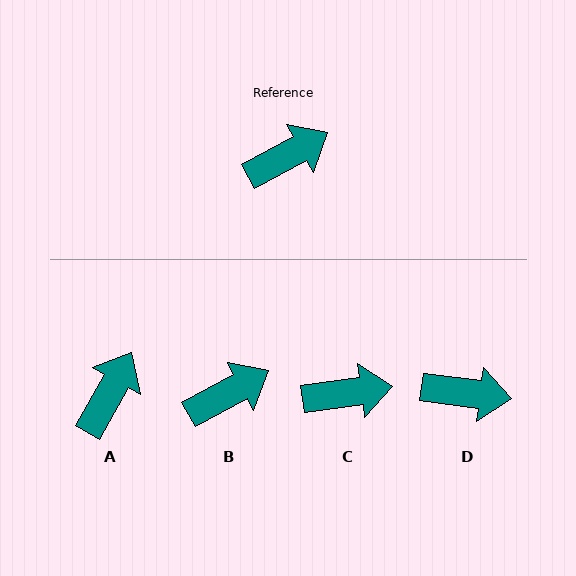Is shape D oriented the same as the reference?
No, it is off by about 37 degrees.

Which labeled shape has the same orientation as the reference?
B.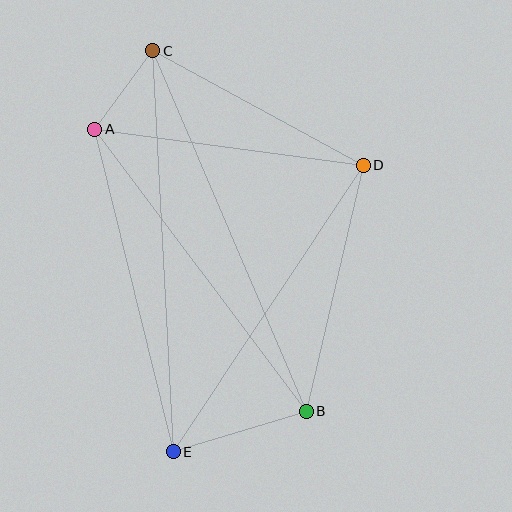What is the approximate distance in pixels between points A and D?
The distance between A and D is approximately 271 pixels.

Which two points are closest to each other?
Points A and C are closest to each other.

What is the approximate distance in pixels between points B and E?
The distance between B and E is approximately 139 pixels.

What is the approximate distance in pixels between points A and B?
The distance between A and B is approximately 353 pixels.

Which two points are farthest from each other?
Points C and E are farthest from each other.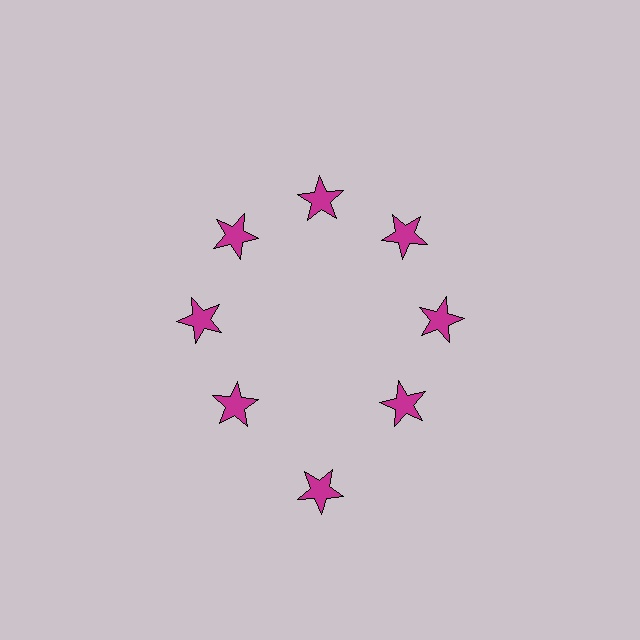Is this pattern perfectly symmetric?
No. The 8 magenta stars are arranged in a ring, but one element near the 6 o'clock position is pushed outward from the center, breaking the 8-fold rotational symmetry.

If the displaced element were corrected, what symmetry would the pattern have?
It would have 8-fold rotational symmetry — the pattern would map onto itself every 45 degrees.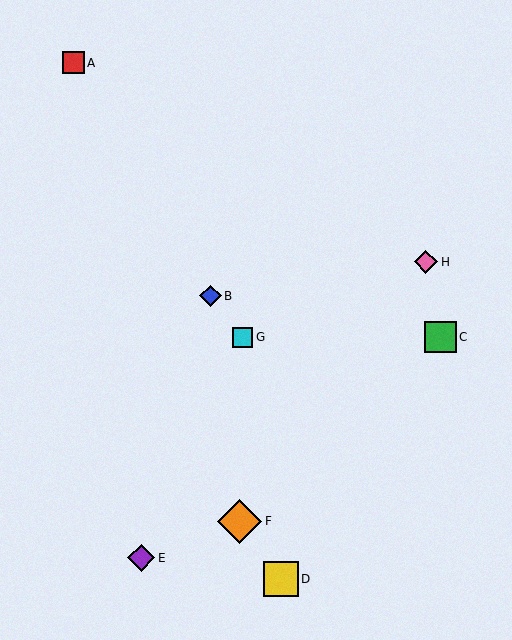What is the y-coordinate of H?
Object H is at y≈262.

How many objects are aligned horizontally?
2 objects (C, G) are aligned horizontally.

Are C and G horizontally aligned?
Yes, both are at y≈337.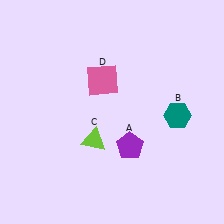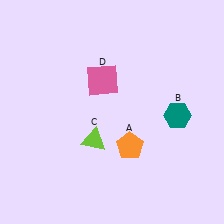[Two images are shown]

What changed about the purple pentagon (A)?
In Image 1, A is purple. In Image 2, it changed to orange.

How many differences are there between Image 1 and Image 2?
There is 1 difference between the two images.